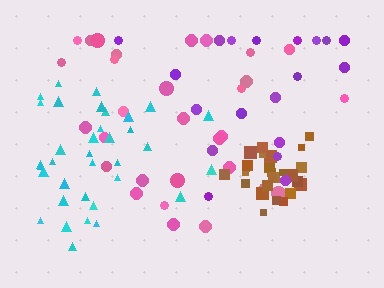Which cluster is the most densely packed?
Brown.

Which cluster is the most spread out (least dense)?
Purple.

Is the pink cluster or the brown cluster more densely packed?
Brown.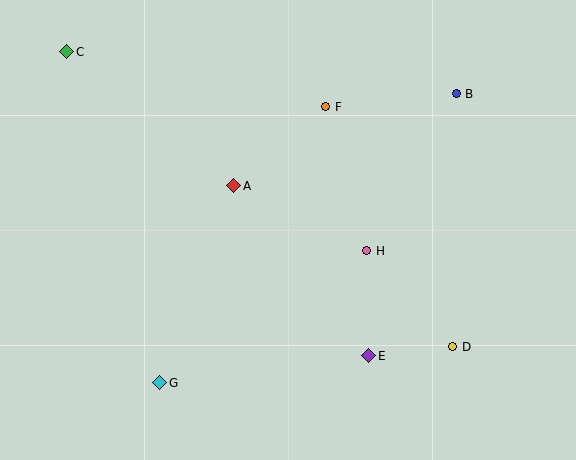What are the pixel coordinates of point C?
Point C is at (67, 52).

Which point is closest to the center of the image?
Point A at (234, 186) is closest to the center.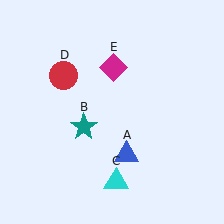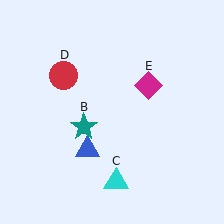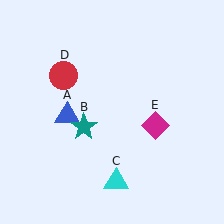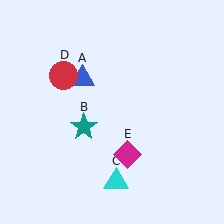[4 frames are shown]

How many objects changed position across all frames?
2 objects changed position: blue triangle (object A), magenta diamond (object E).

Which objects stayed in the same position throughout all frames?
Teal star (object B) and cyan triangle (object C) and red circle (object D) remained stationary.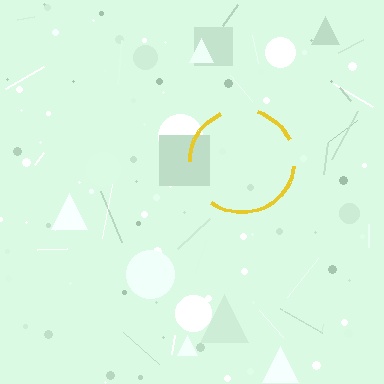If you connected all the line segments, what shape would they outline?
They would outline a circle.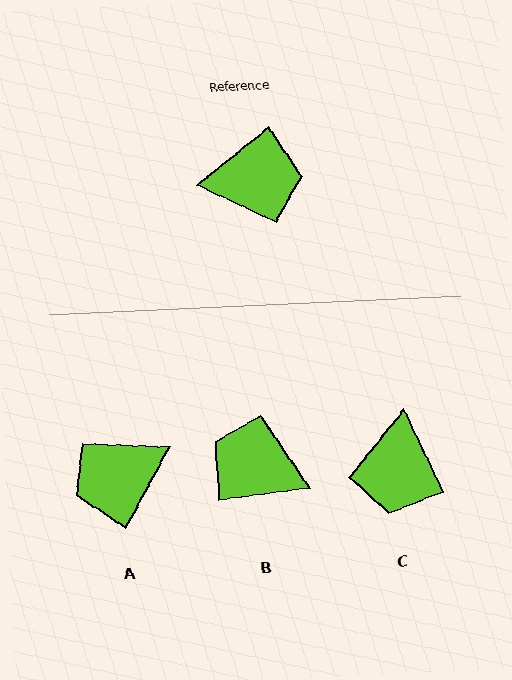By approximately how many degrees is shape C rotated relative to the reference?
Approximately 103 degrees clockwise.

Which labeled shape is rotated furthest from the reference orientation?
A, about 158 degrees away.